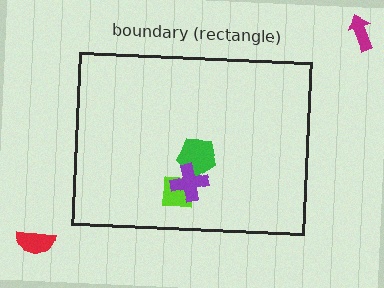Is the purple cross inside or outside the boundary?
Inside.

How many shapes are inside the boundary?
3 inside, 2 outside.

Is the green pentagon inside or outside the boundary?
Inside.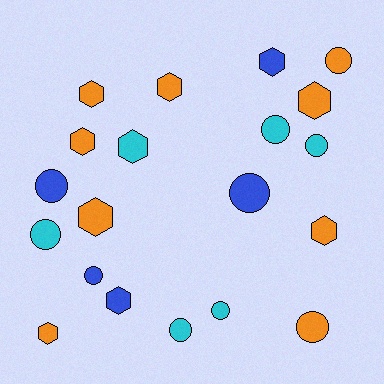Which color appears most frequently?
Orange, with 9 objects.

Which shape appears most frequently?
Hexagon, with 10 objects.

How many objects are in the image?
There are 20 objects.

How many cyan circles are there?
There are 5 cyan circles.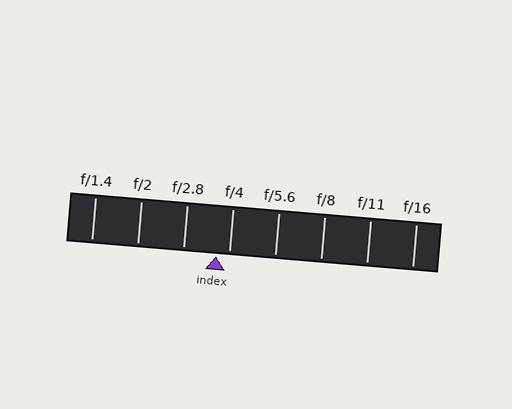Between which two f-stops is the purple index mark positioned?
The index mark is between f/2.8 and f/4.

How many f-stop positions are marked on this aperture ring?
There are 8 f-stop positions marked.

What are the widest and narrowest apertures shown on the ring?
The widest aperture shown is f/1.4 and the narrowest is f/16.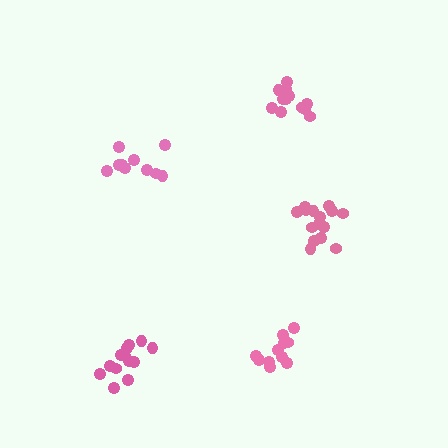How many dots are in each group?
Group 1: 11 dots, Group 2: 15 dots, Group 3: 12 dots, Group 4: 10 dots, Group 5: 13 dots (61 total).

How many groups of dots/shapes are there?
There are 5 groups.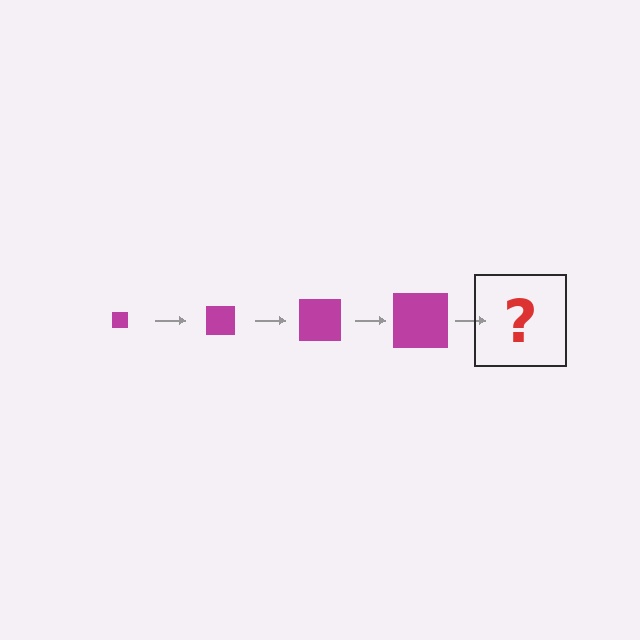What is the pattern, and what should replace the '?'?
The pattern is that the square gets progressively larger each step. The '?' should be a magenta square, larger than the previous one.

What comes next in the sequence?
The next element should be a magenta square, larger than the previous one.